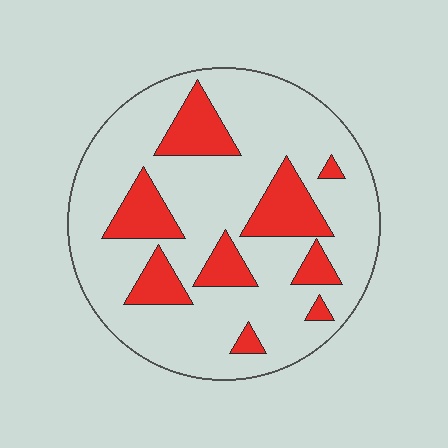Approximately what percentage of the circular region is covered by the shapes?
Approximately 25%.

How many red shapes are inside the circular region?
9.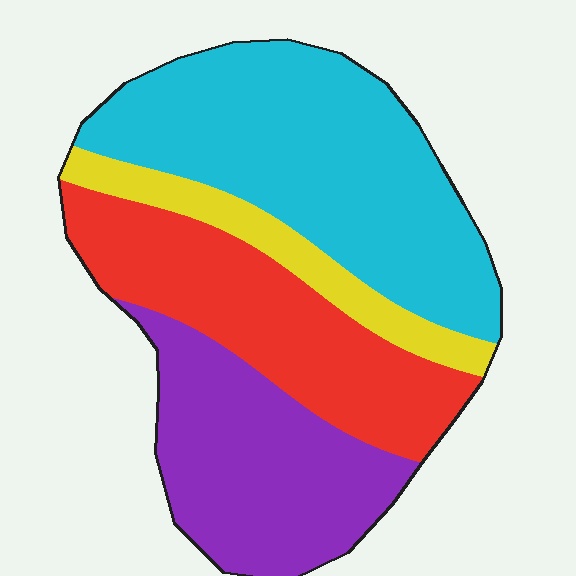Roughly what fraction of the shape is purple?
Purple covers 25% of the shape.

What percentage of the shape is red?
Red takes up between a quarter and a half of the shape.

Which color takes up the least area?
Yellow, at roughly 10%.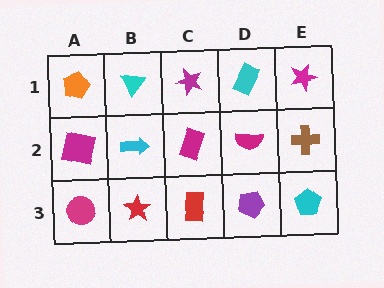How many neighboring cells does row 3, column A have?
2.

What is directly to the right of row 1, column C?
A cyan rectangle.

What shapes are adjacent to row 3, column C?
A magenta rectangle (row 2, column C), a red star (row 3, column B), a purple pentagon (row 3, column D).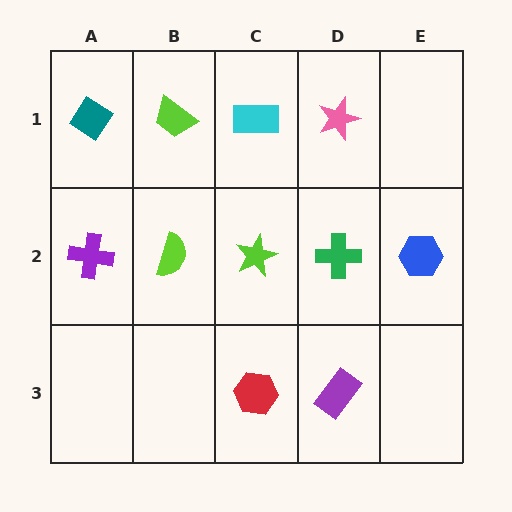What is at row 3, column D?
A purple rectangle.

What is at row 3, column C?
A red hexagon.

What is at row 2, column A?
A purple cross.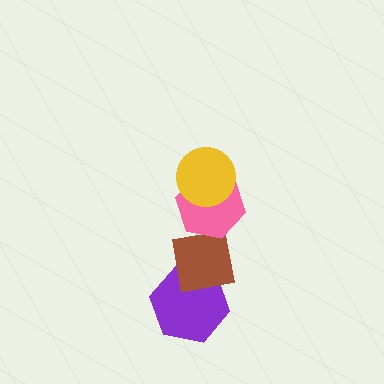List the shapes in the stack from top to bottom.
From top to bottom: the yellow circle, the pink hexagon, the brown square, the purple hexagon.